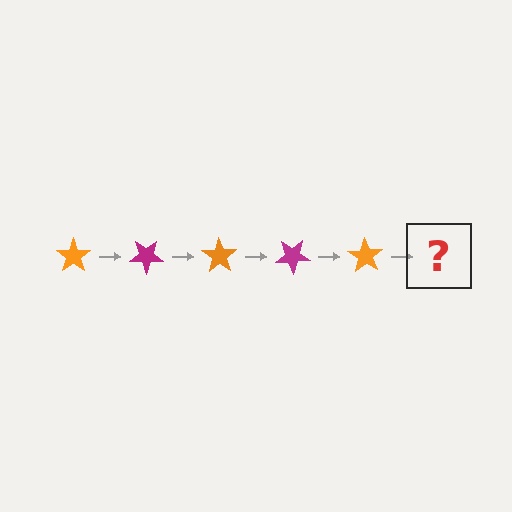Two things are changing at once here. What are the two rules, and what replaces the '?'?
The two rules are that it rotates 35 degrees each step and the color cycles through orange and magenta. The '?' should be a magenta star, rotated 175 degrees from the start.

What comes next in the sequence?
The next element should be a magenta star, rotated 175 degrees from the start.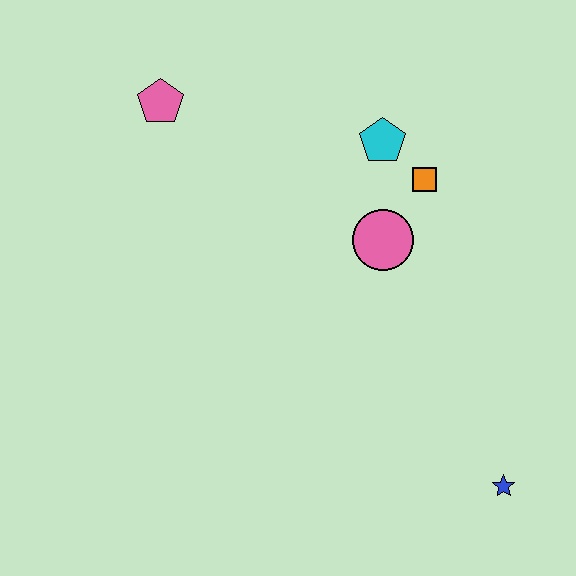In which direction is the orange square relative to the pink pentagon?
The orange square is to the right of the pink pentagon.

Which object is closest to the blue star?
The pink circle is closest to the blue star.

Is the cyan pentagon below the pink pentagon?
Yes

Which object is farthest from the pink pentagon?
The blue star is farthest from the pink pentagon.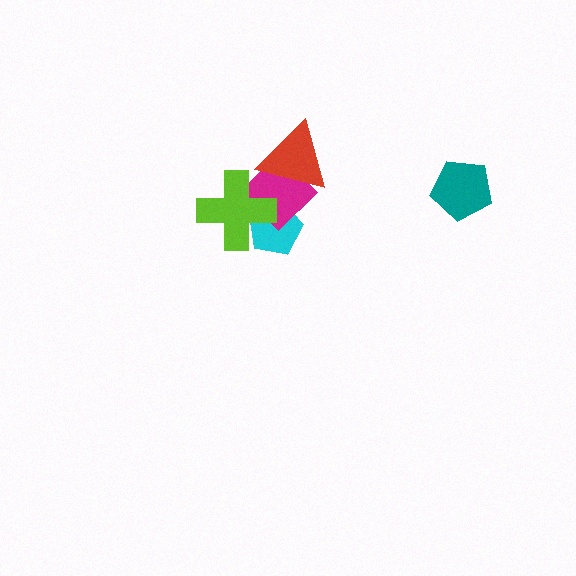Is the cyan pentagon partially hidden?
Yes, it is partially covered by another shape.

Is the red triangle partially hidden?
No, no other shape covers it.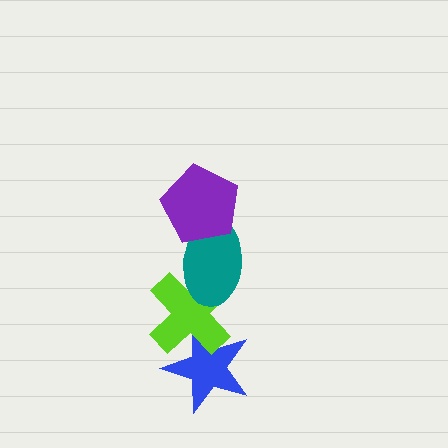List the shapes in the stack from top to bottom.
From top to bottom: the purple pentagon, the teal ellipse, the lime cross, the blue star.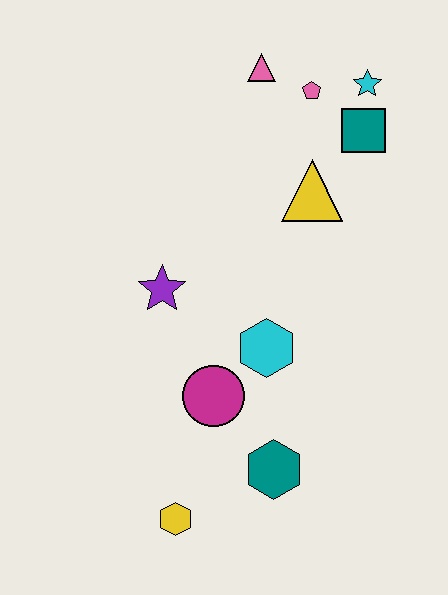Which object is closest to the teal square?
The cyan star is closest to the teal square.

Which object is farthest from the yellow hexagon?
The cyan star is farthest from the yellow hexagon.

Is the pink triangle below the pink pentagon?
No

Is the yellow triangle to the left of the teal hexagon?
No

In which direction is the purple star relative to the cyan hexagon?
The purple star is to the left of the cyan hexagon.